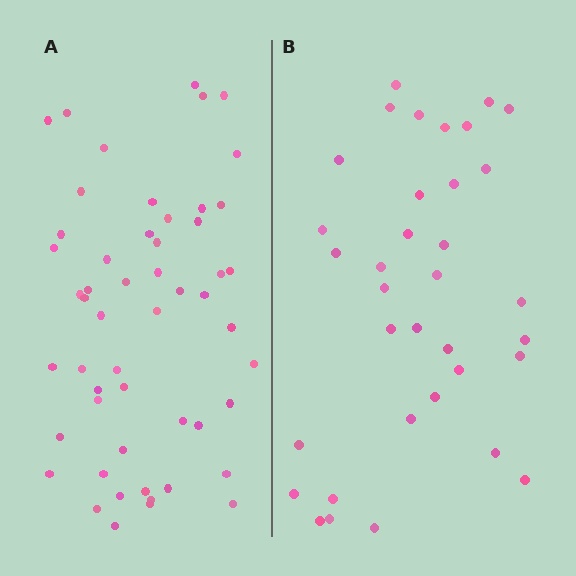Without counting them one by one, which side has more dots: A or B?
Region A (the left region) has more dots.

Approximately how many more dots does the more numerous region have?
Region A has approximately 20 more dots than region B.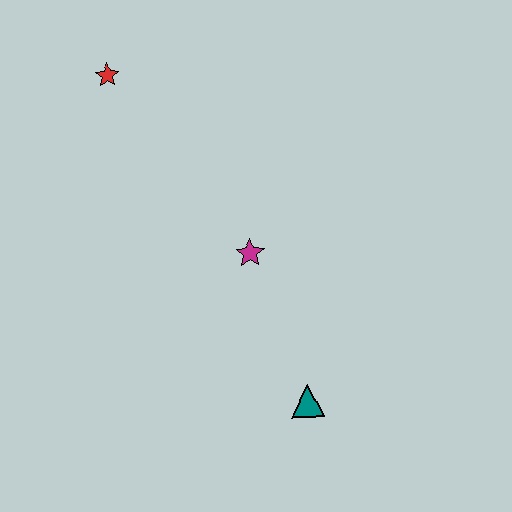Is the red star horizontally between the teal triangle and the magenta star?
No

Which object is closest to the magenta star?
The teal triangle is closest to the magenta star.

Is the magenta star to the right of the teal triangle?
No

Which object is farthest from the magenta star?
The red star is farthest from the magenta star.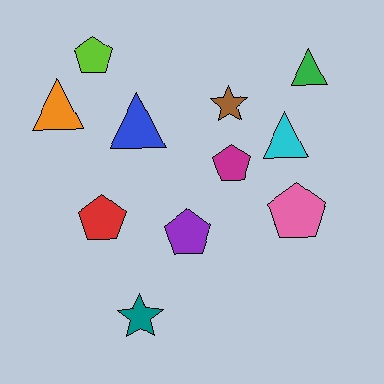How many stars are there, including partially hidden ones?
There are 2 stars.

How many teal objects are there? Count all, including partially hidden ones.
There is 1 teal object.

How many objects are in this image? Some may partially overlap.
There are 11 objects.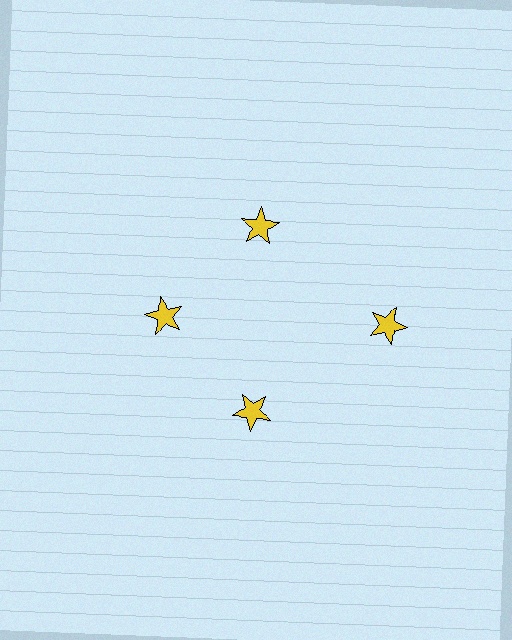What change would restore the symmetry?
The symmetry would be restored by moving it inward, back onto the ring so that all 4 stars sit at equal angles and equal distance from the center.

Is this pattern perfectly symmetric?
No. The 4 yellow stars are arranged in a ring, but one element near the 3 o'clock position is pushed outward from the center, breaking the 4-fold rotational symmetry.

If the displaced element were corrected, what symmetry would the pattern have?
It would have 4-fold rotational symmetry — the pattern would map onto itself every 90 degrees.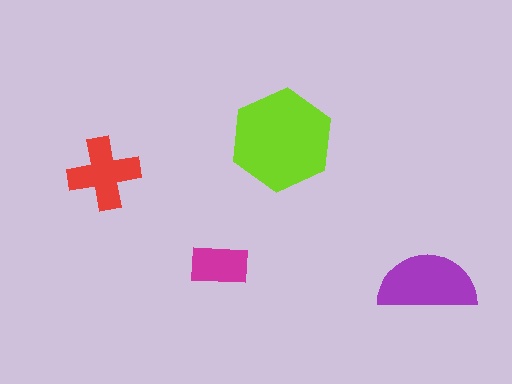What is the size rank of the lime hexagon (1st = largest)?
1st.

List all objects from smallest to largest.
The magenta rectangle, the red cross, the purple semicircle, the lime hexagon.